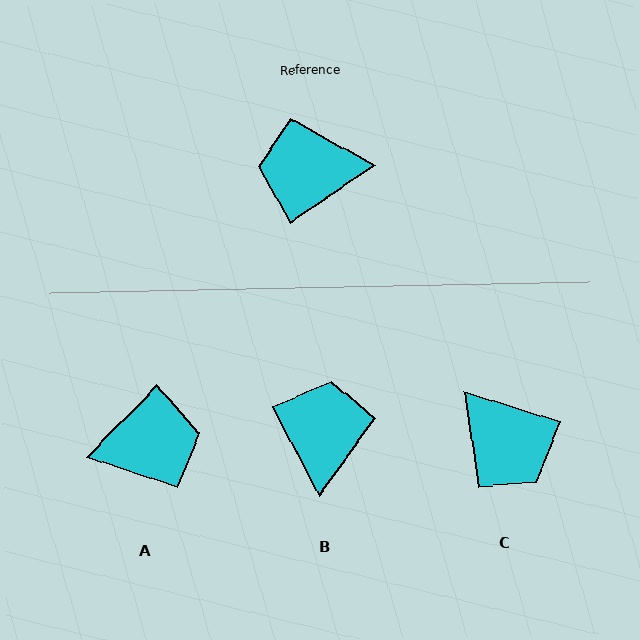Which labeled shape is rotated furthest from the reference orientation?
A, about 168 degrees away.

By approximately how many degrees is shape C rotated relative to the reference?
Approximately 128 degrees counter-clockwise.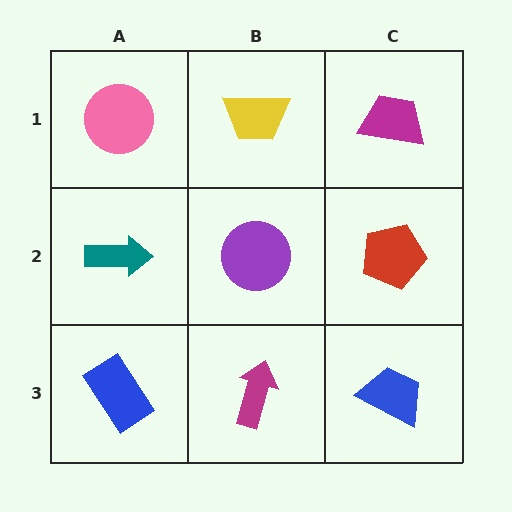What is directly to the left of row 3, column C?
A magenta arrow.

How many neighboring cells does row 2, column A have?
3.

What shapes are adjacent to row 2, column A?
A pink circle (row 1, column A), a blue rectangle (row 3, column A), a purple circle (row 2, column B).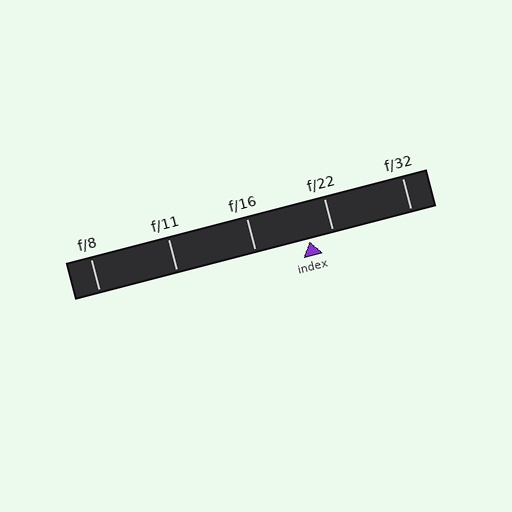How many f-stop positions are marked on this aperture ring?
There are 5 f-stop positions marked.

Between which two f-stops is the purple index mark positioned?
The index mark is between f/16 and f/22.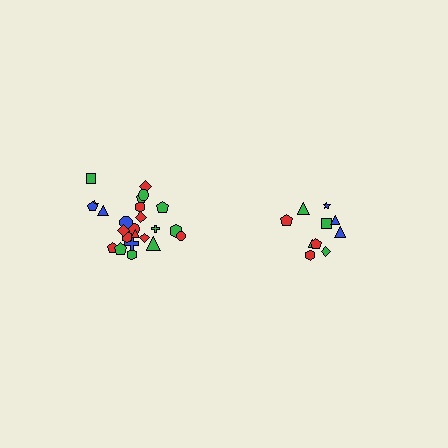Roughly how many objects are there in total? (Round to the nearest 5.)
Roughly 35 objects in total.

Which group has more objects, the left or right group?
The left group.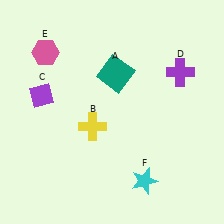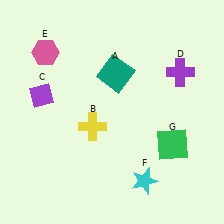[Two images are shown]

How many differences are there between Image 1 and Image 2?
There is 1 difference between the two images.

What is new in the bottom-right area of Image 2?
A green square (G) was added in the bottom-right area of Image 2.